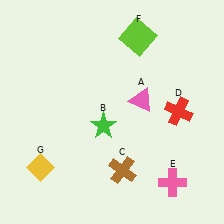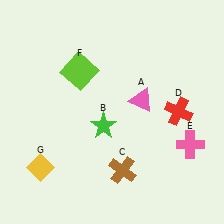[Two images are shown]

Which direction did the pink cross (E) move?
The pink cross (E) moved up.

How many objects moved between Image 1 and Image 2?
2 objects moved between the two images.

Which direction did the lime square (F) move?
The lime square (F) moved left.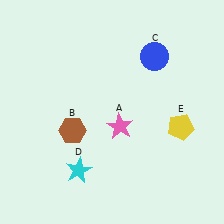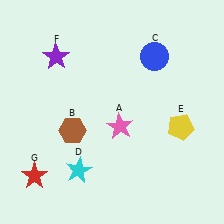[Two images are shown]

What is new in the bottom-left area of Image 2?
A red star (G) was added in the bottom-left area of Image 2.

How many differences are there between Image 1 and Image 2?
There are 2 differences between the two images.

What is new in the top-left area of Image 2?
A purple star (F) was added in the top-left area of Image 2.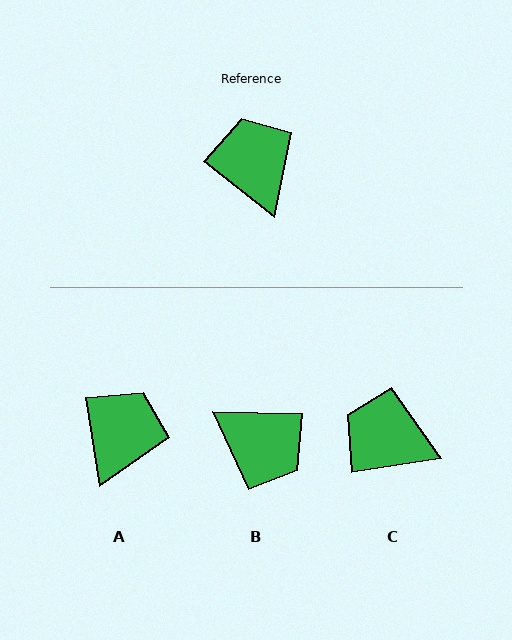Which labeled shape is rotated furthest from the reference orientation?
B, about 144 degrees away.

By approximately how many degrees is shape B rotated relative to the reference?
Approximately 144 degrees clockwise.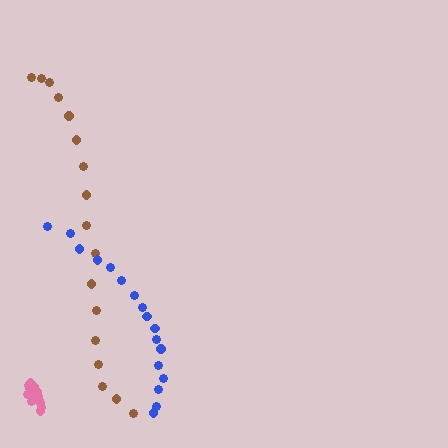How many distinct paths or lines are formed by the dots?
There are 3 distinct paths.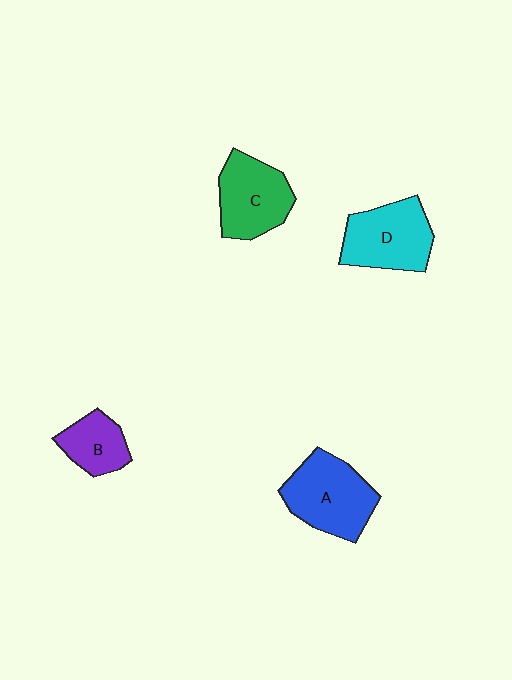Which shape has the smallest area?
Shape B (purple).